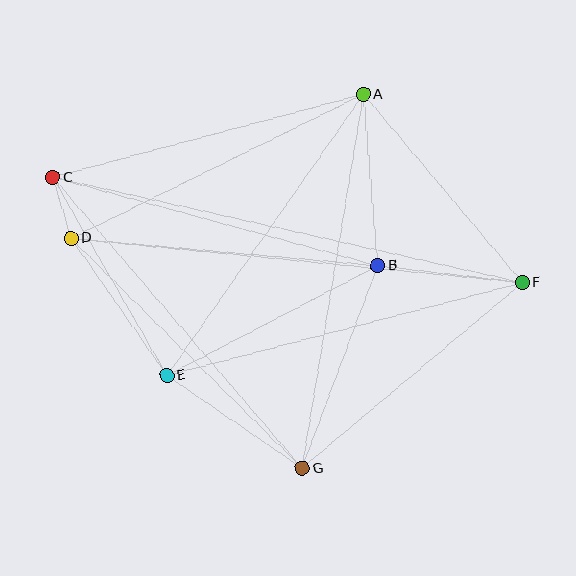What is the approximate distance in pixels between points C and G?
The distance between C and G is approximately 383 pixels.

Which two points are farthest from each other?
Points C and F are farthest from each other.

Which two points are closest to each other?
Points C and D are closest to each other.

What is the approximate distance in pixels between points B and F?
The distance between B and F is approximately 145 pixels.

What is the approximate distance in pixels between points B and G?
The distance between B and G is approximately 217 pixels.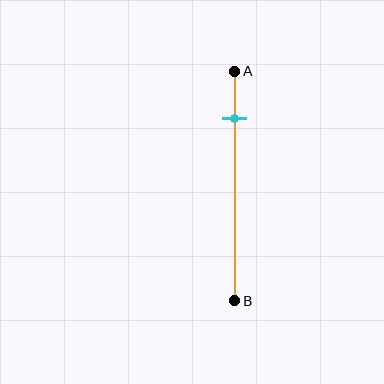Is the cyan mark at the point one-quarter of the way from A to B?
No, the mark is at about 20% from A, not at the 25% one-quarter point.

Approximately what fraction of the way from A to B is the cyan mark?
The cyan mark is approximately 20% of the way from A to B.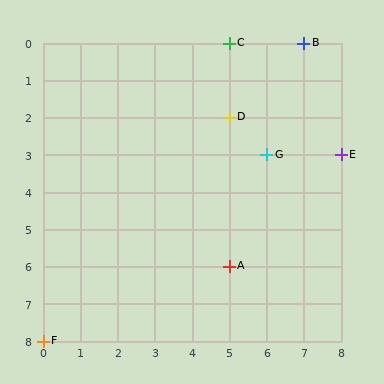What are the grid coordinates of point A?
Point A is at grid coordinates (5, 6).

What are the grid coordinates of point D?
Point D is at grid coordinates (5, 2).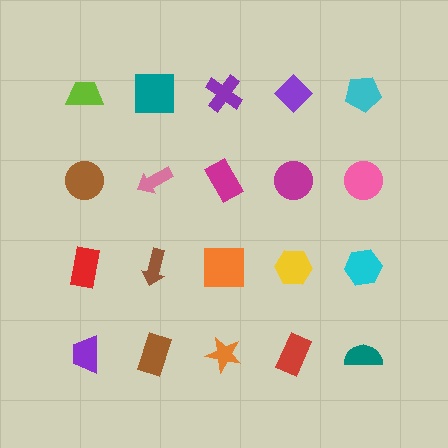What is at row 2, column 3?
A magenta rectangle.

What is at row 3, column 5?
A cyan hexagon.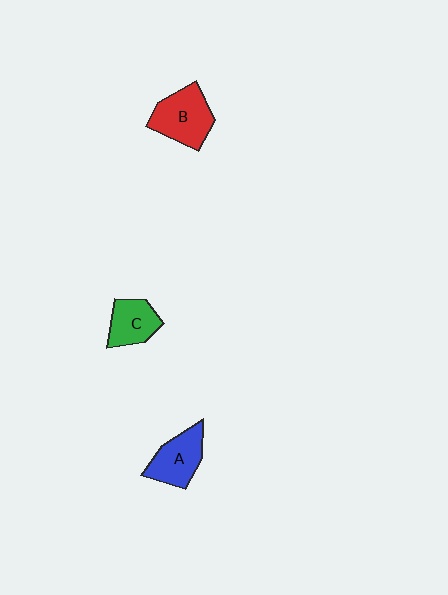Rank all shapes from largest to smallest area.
From largest to smallest: B (red), A (blue), C (green).